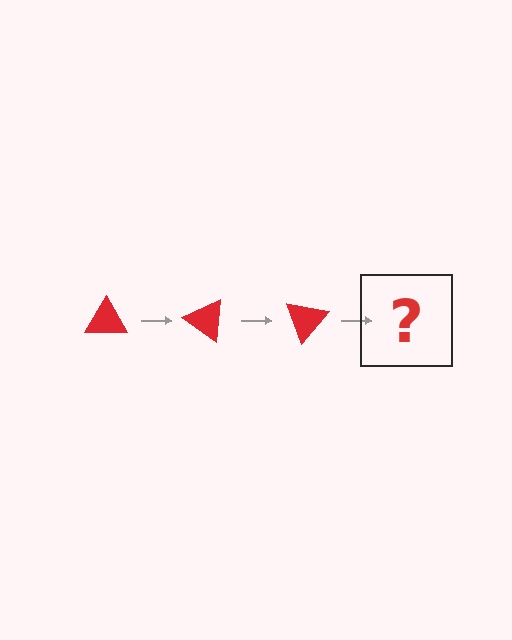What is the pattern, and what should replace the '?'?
The pattern is that the triangle rotates 35 degrees each step. The '?' should be a red triangle rotated 105 degrees.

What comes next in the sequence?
The next element should be a red triangle rotated 105 degrees.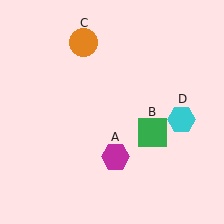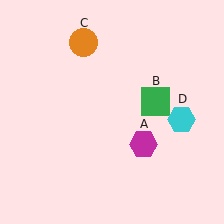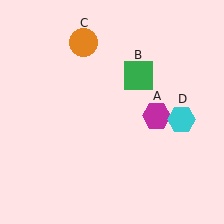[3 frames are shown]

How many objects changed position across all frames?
2 objects changed position: magenta hexagon (object A), green square (object B).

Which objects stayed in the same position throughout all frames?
Orange circle (object C) and cyan hexagon (object D) remained stationary.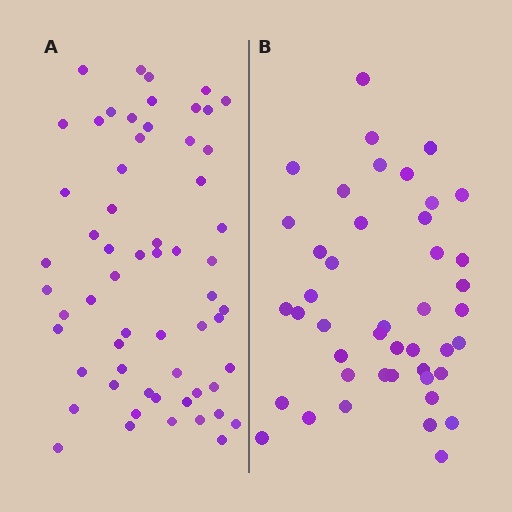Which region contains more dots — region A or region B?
Region A (the left region) has more dots.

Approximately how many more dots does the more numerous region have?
Region A has approximately 15 more dots than region B.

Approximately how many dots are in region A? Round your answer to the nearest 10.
About 60 dots.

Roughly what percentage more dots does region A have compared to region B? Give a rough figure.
About 35% more.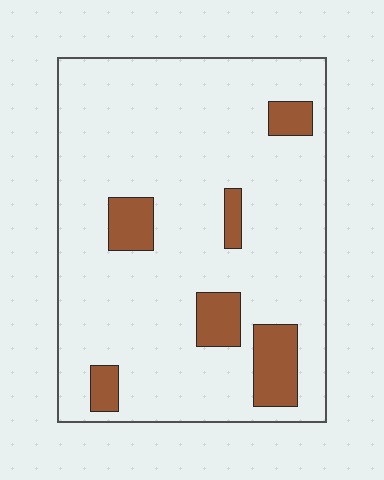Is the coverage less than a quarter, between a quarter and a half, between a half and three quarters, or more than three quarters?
Less than a quarter.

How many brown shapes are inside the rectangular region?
6.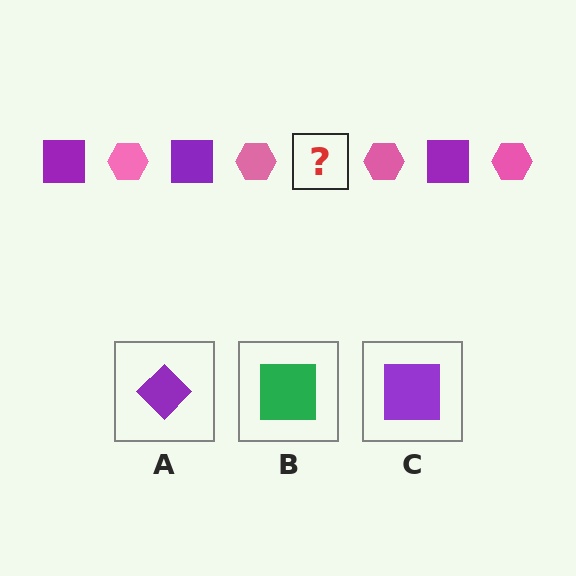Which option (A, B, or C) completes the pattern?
C.